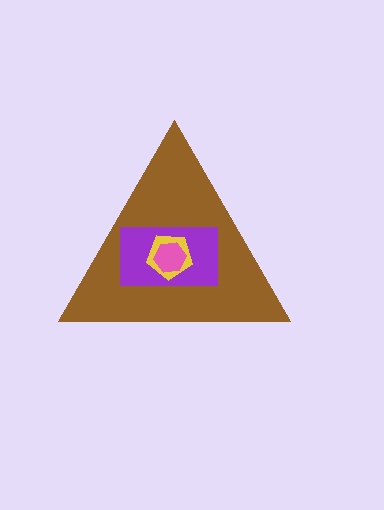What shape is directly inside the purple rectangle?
The yellow pentagon.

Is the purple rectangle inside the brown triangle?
Yes.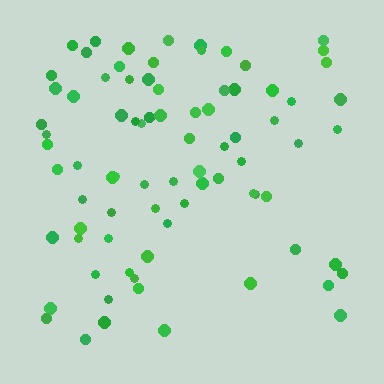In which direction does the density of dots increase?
From bottom to top, with the top side densest.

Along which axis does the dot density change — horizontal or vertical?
Vertical.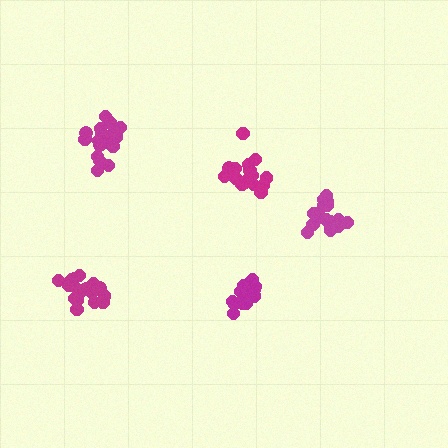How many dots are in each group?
Group 1: 21 dots, Group 2: 16 dots, Group 3: 16 dots, Group 4: 21 dots, Group 5: 18 dots (92 total).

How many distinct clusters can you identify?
There are 5 distinct clusters.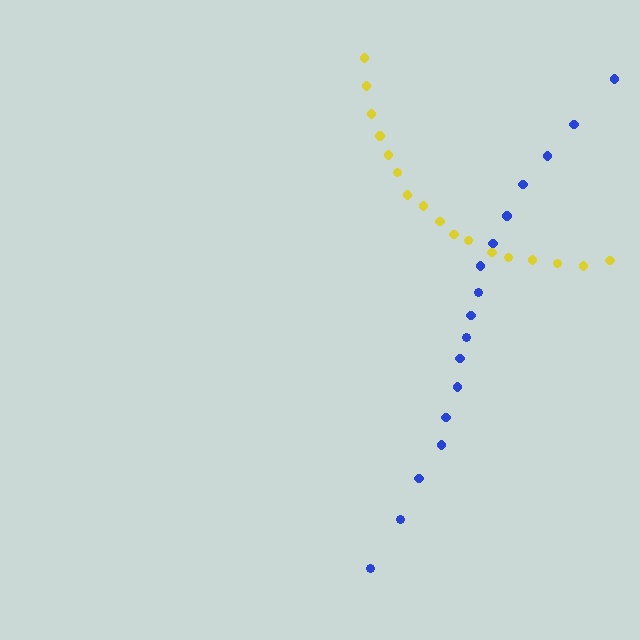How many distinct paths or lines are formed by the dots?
There are 2 distinct paths.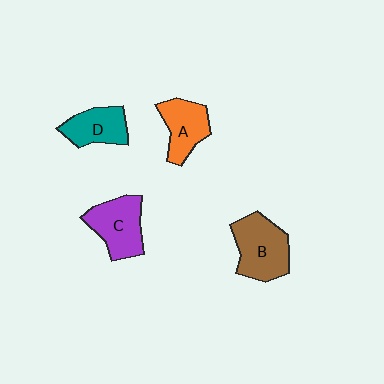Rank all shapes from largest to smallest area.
From largest to smallest: B (brown), C (purple), A (orange), D (teal).